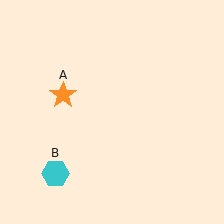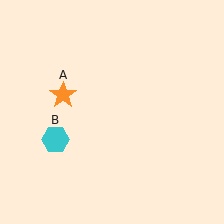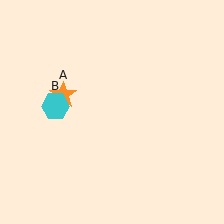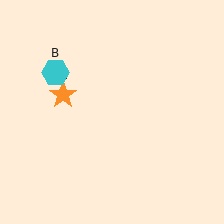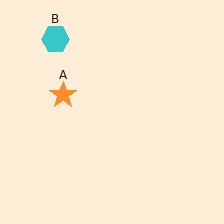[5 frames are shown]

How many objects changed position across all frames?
1 object changed position: cyan hexagon (object B).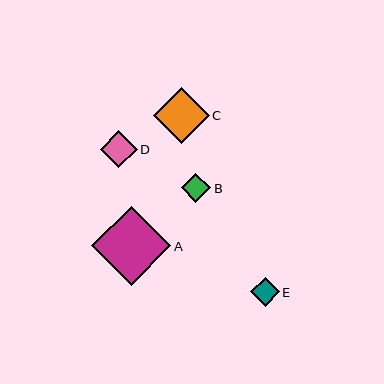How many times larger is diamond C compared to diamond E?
Diamond C is approximately 1.9 times the size of diamond E.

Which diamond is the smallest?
Diamond E is the smallest with a size of approximately 29 pixels.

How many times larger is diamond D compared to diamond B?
Diamond D is approximately 1.2 times the size of diamond B.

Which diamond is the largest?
Diamond A is the largest with a size of approximately 79 pixels.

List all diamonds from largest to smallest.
From largest to smallest: A, C, D, B, E.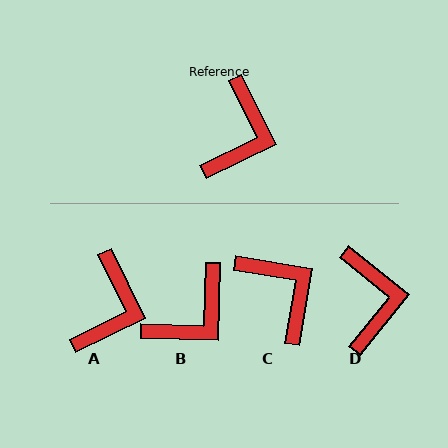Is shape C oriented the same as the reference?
No, it is off by about 54 degrees.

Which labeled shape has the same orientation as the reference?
A.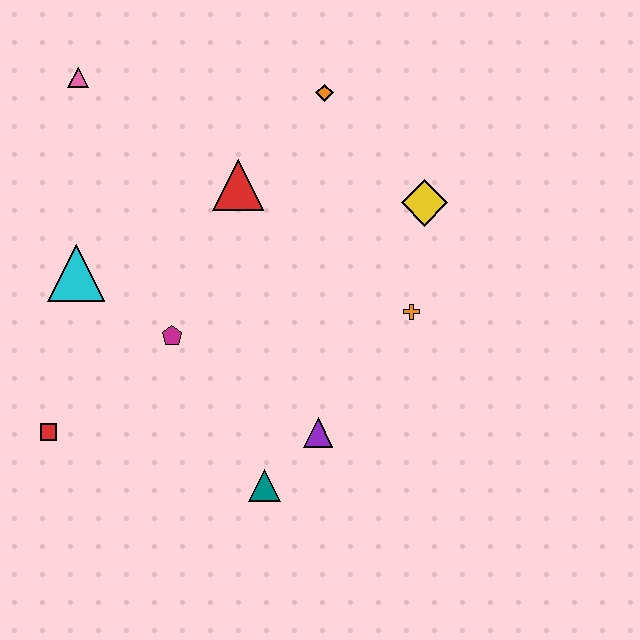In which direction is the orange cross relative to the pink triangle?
The orange cross is to the right of the pink triangle.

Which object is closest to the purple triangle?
The teal triangle is closest to the purple triangle.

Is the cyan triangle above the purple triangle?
Yes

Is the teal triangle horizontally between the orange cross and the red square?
Yes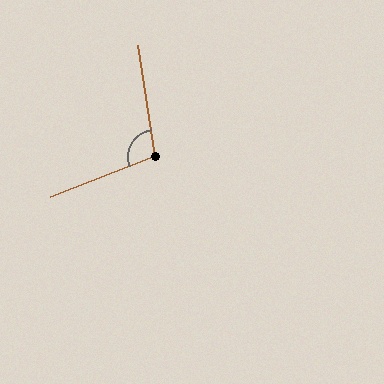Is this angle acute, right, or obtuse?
It is obtuse.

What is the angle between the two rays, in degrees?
Approximately 103 degrees.